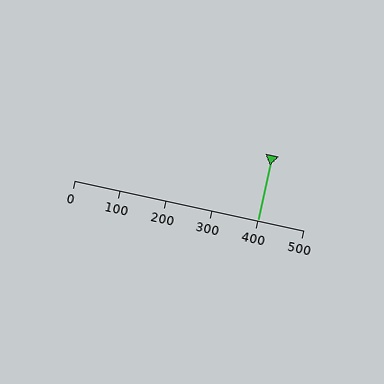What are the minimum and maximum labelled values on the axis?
The axis runs from 0 to 500.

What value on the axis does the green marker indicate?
The marker indicates approximately 400.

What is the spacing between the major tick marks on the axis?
The major ticks are spaced 100 apart.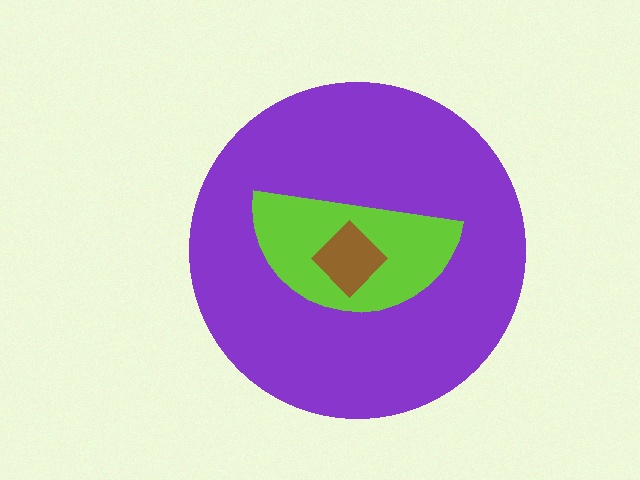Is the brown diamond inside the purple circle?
Yes.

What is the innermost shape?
The brown diamond.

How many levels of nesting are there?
3.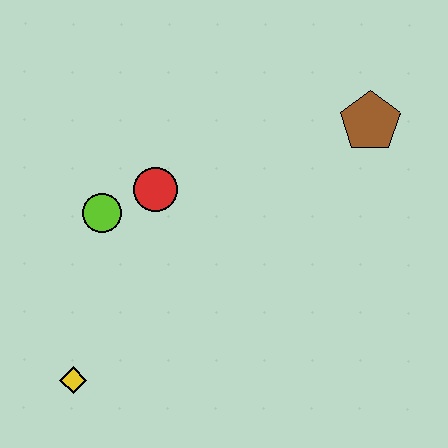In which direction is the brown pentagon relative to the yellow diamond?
The brown pentagon is to the right of the yellow diamond.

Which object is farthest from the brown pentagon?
The yellow diamond is farthest from the brown pentagon.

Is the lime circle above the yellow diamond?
Yes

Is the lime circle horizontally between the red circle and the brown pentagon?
No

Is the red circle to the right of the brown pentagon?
No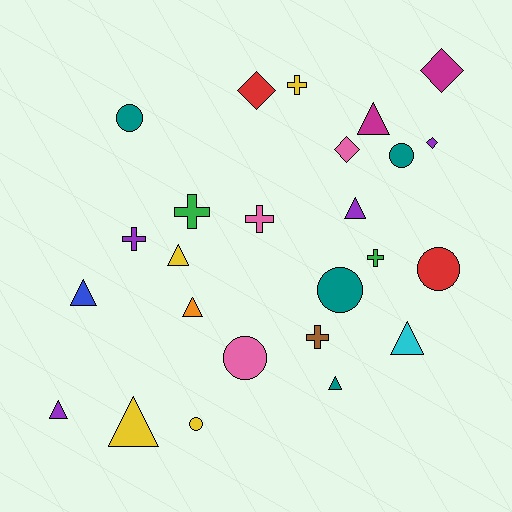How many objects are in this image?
There are 25 objects.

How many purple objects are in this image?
There are 4 purple objects.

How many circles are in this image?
There are 6 circles.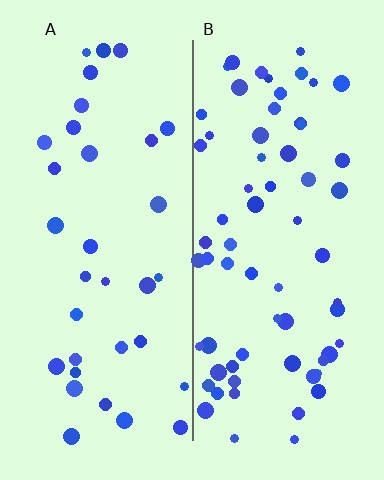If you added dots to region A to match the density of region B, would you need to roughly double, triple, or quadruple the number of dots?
Approximately double.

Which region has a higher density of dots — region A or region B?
B (the right).